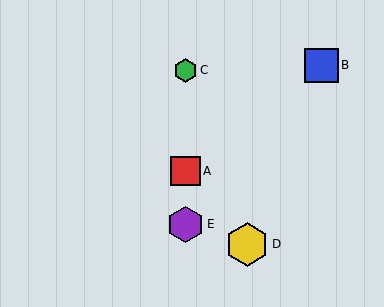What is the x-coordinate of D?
Object D is at x≈247.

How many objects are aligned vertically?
3 objects (A, C, E) are aligned vertically.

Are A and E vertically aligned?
Yes, both are at x≈186.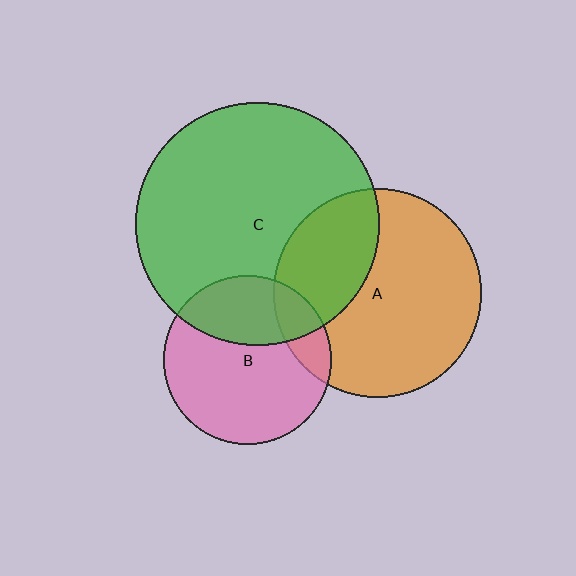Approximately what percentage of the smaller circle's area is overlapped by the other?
Approximately 15%.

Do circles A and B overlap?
Yes.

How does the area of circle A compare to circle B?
Approximately 1.5 times.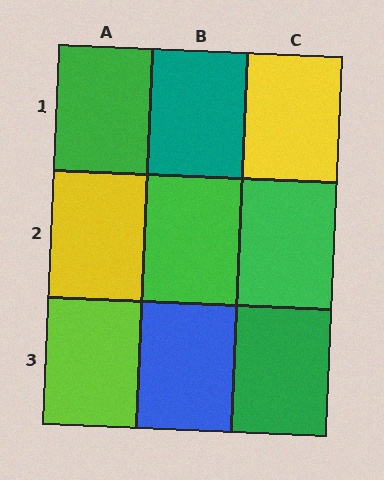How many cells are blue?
1 cell is blue.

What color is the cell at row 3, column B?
Blue.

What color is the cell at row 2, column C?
Green.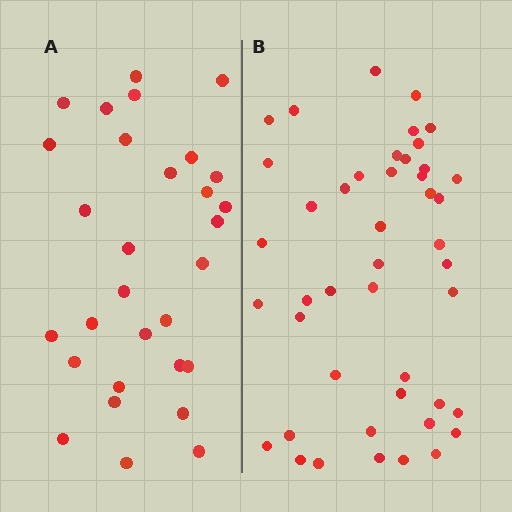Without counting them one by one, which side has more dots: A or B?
Region B (the right region) has more dots.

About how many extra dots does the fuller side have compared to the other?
Region B has approximately 15 more dots than region A.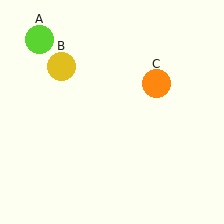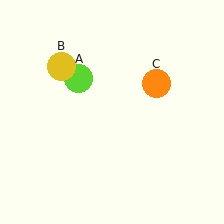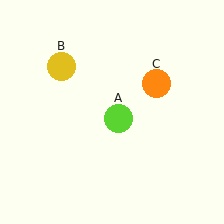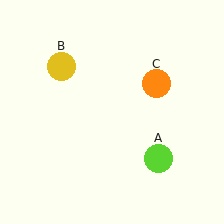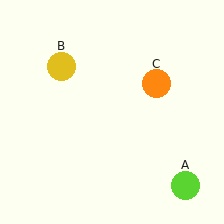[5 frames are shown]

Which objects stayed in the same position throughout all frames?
Yellow circle (object B) and orange circle (object C) remained stationary.